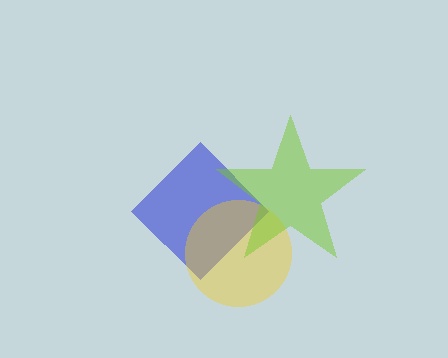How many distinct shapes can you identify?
There are 3 distinct shapes: a blue diamond, a yellow circle, a lime star.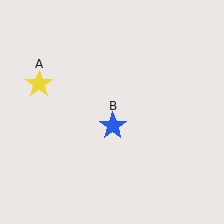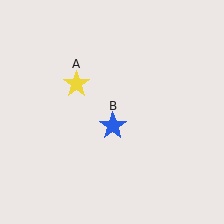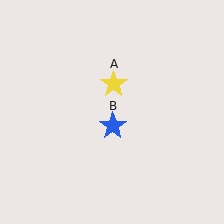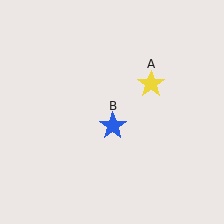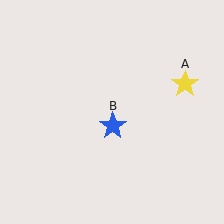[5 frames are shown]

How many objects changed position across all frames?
1 object changed position: yellow star (object A).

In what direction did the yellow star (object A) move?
The yellow star (object A) moved right.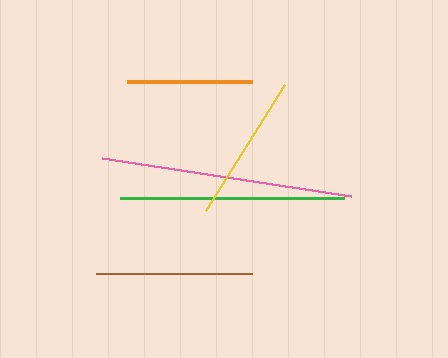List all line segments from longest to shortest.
From longest to shortest: pink, green, brown, yellow, orange.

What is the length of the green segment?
The green segment is approximately 224 pixels long.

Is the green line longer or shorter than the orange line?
The green line is longer than the orange line.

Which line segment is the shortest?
The orange line is the shortest at approximately 125 pixels.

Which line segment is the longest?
The pink line is the longest at approximately 252 pixels.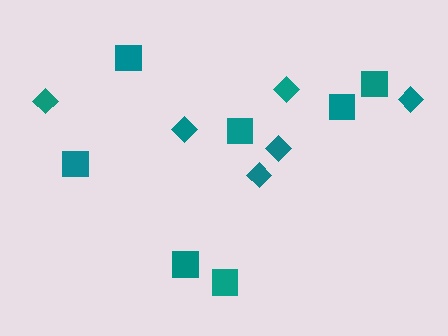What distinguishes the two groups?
There are 2 groups: one group of diamonds (6) and one group of squares (7).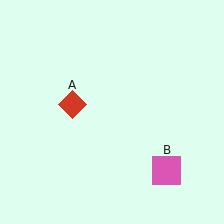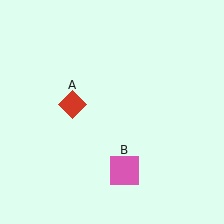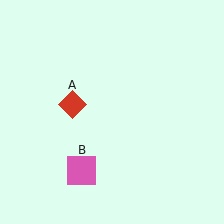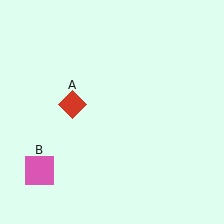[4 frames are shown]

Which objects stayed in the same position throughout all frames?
Red diamond (object A) remained stationary.